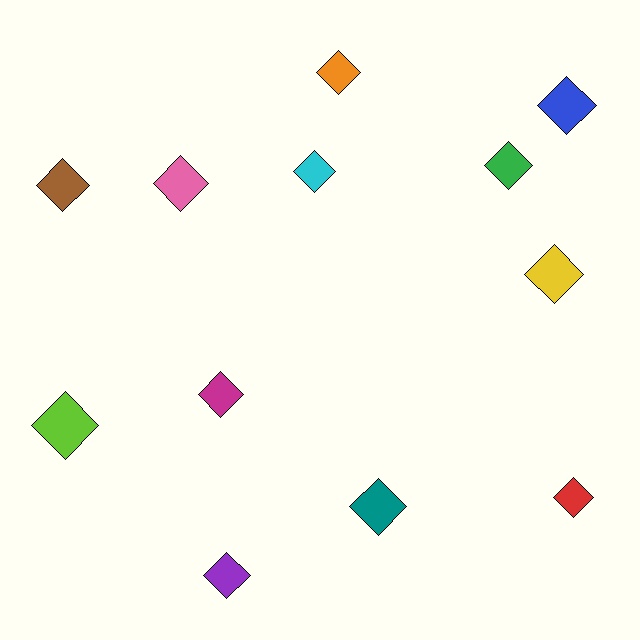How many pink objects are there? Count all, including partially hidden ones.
There is 1 pink object.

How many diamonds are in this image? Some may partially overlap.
There are 12 diamonds.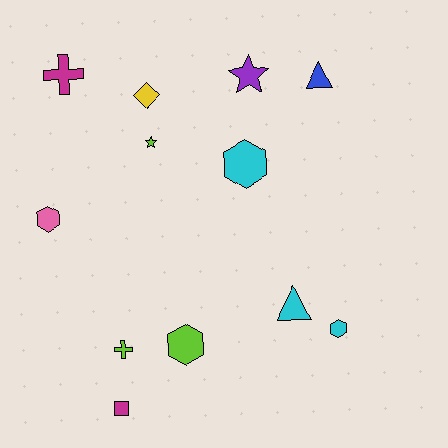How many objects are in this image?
There are 12 objects.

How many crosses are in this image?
There are 2 crosses.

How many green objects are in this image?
There are no green objects.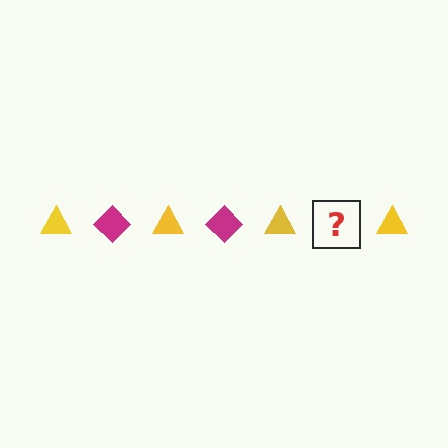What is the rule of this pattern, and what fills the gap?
The rule is that the pattern alternates between yellow triangle and magenta diamond. The gap should be filled with a magenta diamond.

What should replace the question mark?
The question mark should be replaced with a magenta diamond.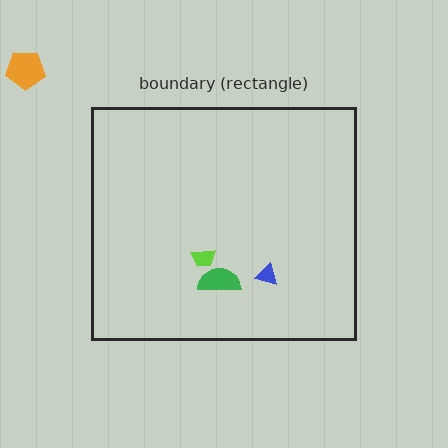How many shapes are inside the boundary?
3 inside, 1 outside.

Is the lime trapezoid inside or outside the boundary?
Inside.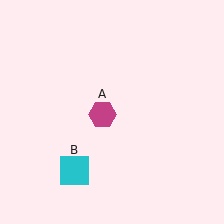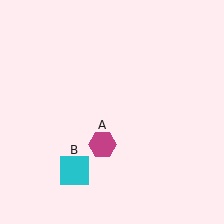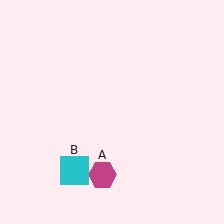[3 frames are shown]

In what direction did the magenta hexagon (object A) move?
The magenta hexagon (object A) moved down.